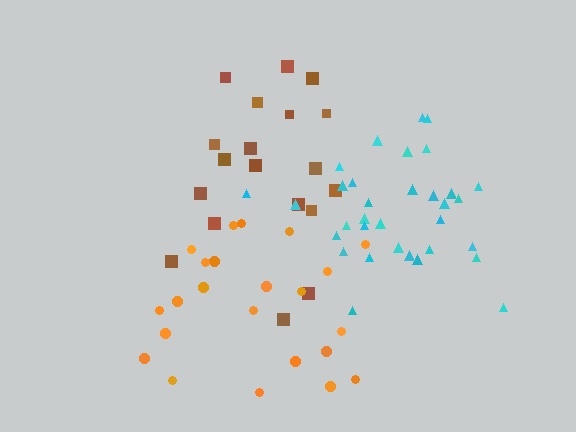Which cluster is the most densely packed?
Cyan.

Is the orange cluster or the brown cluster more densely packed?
Orange.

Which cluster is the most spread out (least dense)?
Brown.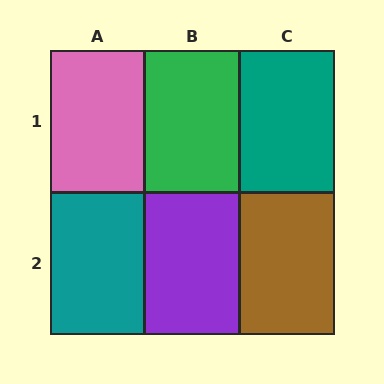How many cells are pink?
1 cell is pink.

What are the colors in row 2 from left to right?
Teal, purple, brown.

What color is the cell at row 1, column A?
Pink.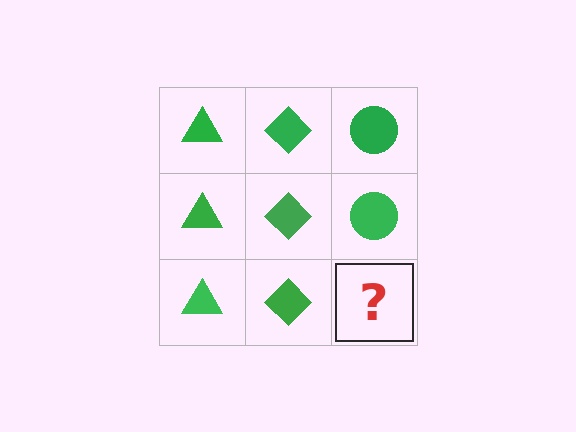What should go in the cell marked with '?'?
The missing cell should contain a green circle.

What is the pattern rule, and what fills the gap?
The rule is that each column has a consistent shape. The gap should be filled with a green circle.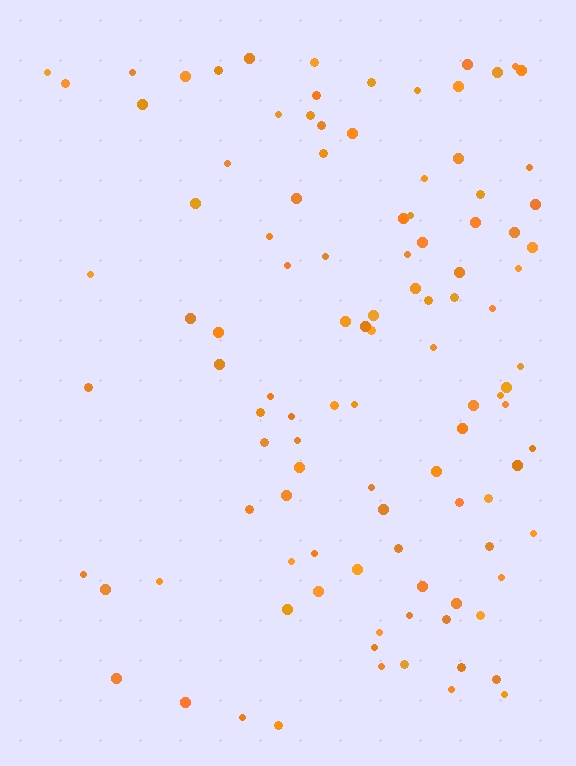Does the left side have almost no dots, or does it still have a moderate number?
Still a moderate number, just noticeably fewer than the right.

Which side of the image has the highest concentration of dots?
The right.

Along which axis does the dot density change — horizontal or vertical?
Horizontal.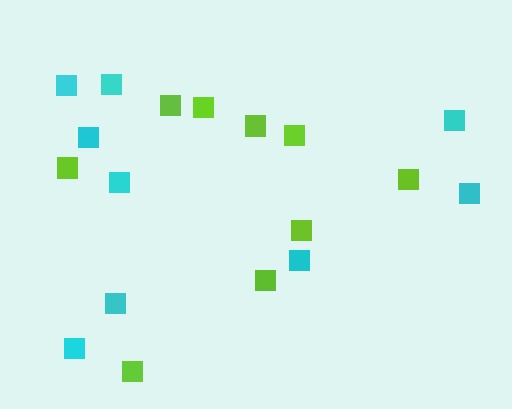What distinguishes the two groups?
There are 2 groups: one group of lime squares (9) and one group of cyan squares (9).